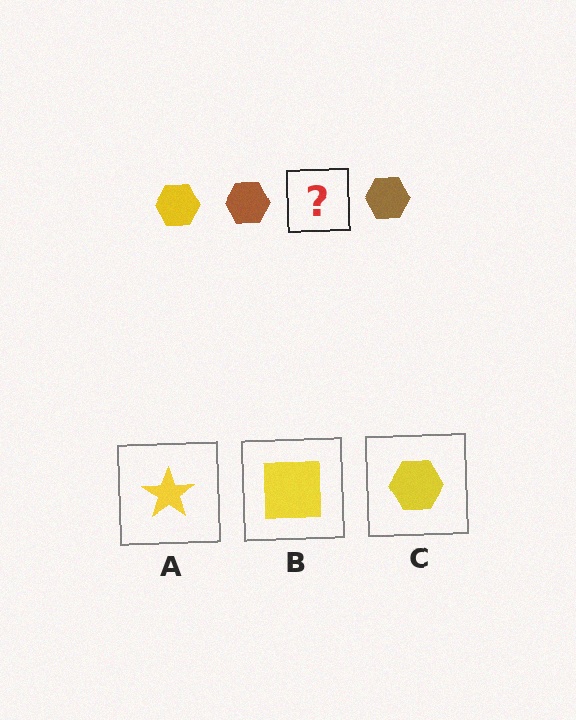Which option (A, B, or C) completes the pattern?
C.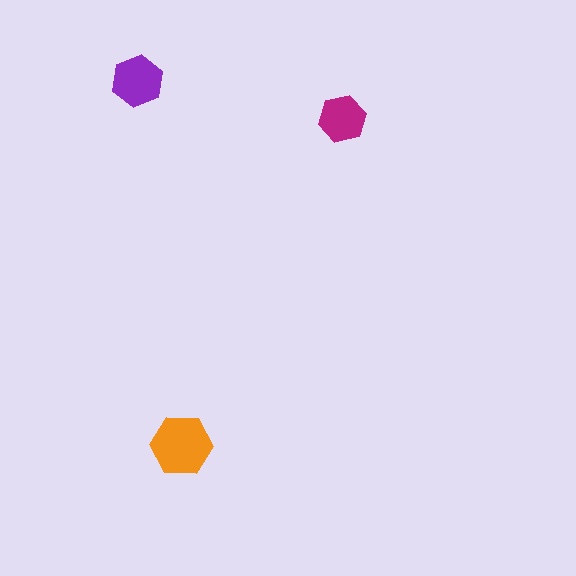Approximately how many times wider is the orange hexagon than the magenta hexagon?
About 1.5 times wider.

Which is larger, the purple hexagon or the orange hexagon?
The orange one.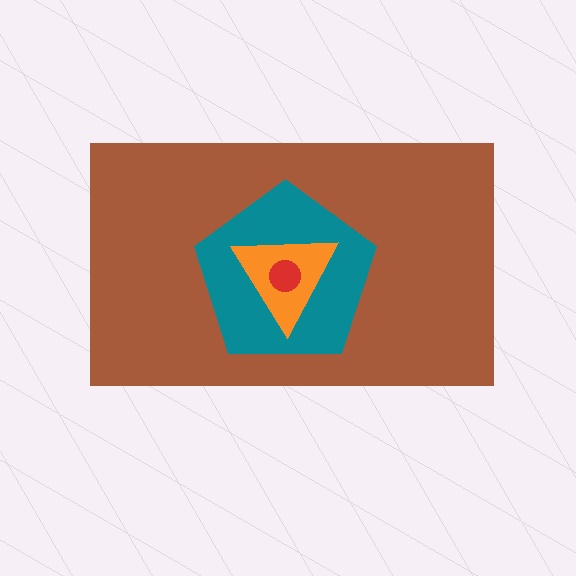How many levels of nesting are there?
4.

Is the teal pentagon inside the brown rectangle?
Yes.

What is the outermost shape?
The brown rectangle.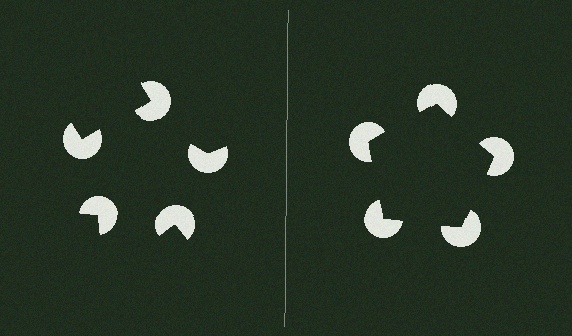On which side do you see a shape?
An illusory pentagon appears on the right side. On the left side the wedge cuts are rotated, so no coherent shape forms.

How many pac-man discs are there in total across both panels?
10 — 5 on each side.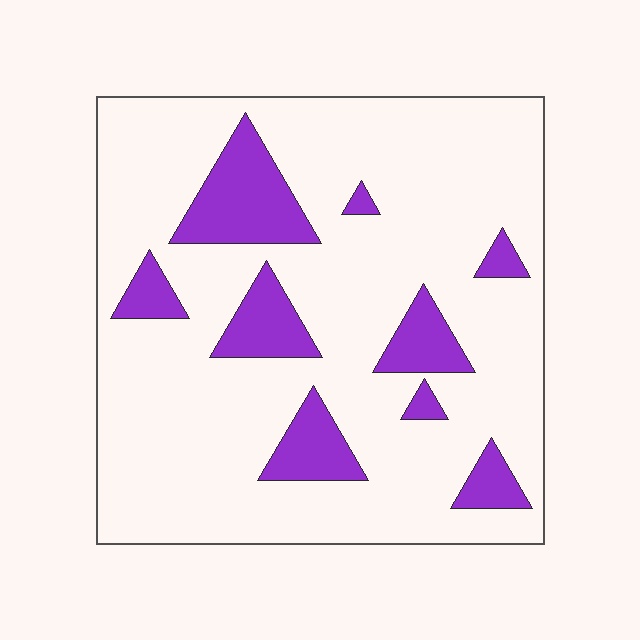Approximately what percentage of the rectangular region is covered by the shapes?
Approximately 15%.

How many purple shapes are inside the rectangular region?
9.